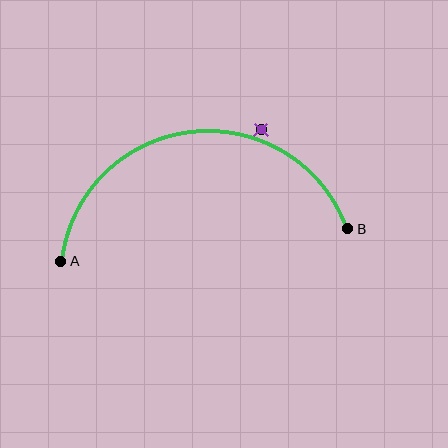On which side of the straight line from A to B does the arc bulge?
The arc bulges above the straight line connecting A and B.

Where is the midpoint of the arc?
The arc midpoint is the point on the curve farthest from the straight line joining A and B. It sits above that line.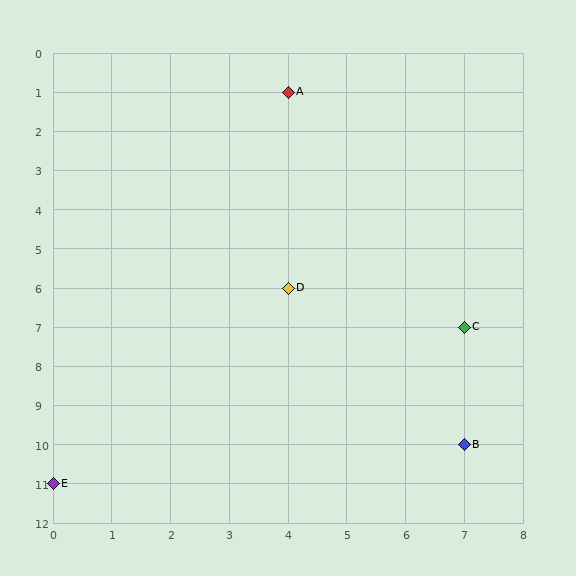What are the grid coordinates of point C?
Point C is at grid coordinates (7, 7).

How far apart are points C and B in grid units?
Points C and B are 3 rows apart.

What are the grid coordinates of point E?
Point E is at grid coordinates (0, 11).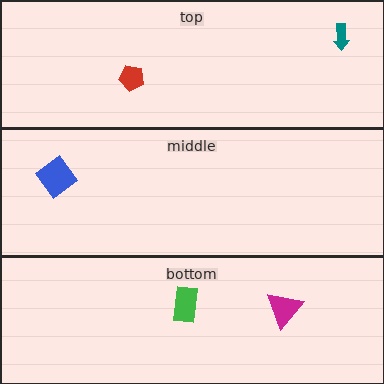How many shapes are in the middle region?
1.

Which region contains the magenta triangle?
The bottom region.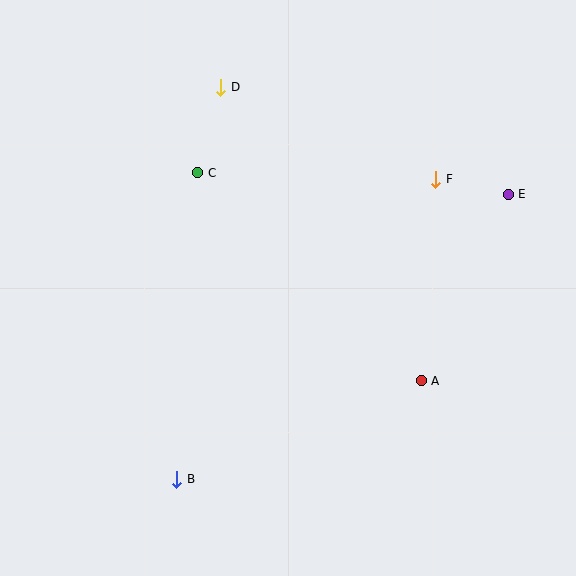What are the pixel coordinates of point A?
Point A is at (421, 381).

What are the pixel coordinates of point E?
Point E is at (508, 194).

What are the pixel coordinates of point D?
Point D is at (221, 87).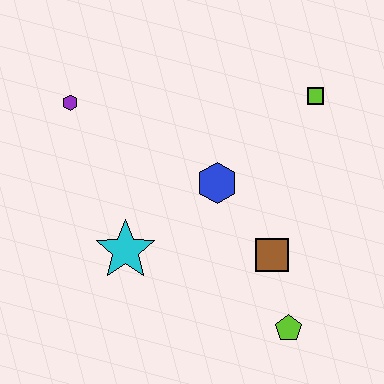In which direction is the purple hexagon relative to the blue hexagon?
The purple hexagon is to the left of the blue hexagon.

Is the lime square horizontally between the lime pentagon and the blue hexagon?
No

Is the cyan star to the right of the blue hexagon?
No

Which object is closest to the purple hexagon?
The cyan star is closest to the purple hexagon.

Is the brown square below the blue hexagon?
Yes